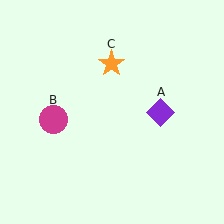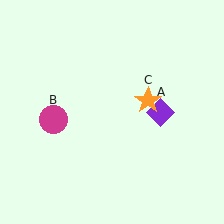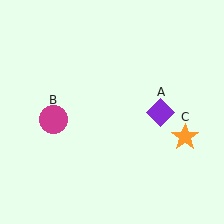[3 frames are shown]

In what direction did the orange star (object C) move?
The orange star (object C) moved down and to the right.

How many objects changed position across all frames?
1 object changed position: orange star (object C).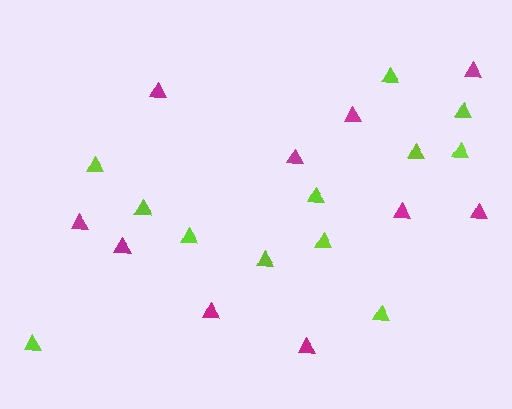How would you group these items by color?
There are 2 groups: one group of lime triangles (12) and one group of magenta triangles (10).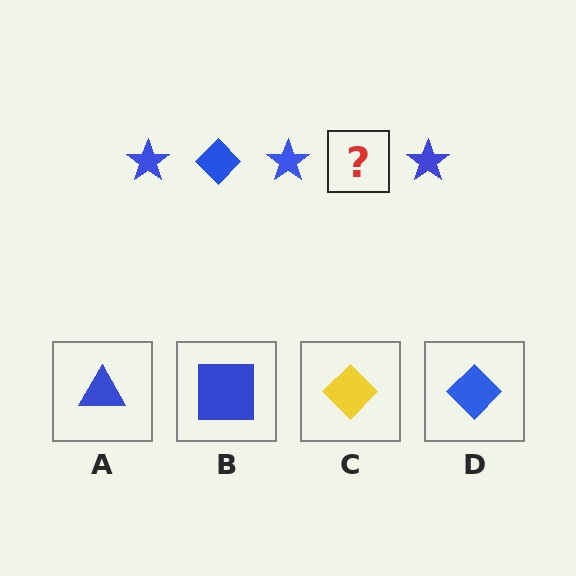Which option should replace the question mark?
Option D.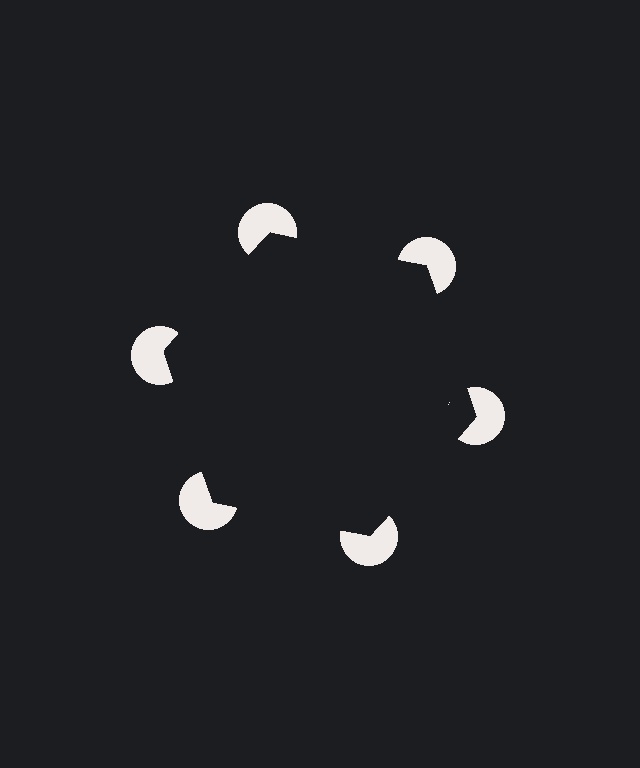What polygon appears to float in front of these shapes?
An illusory hexagon — its edges are inferred from the aligned wedge cuts in the pac-man discs, not physically drawn.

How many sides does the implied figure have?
6 sides.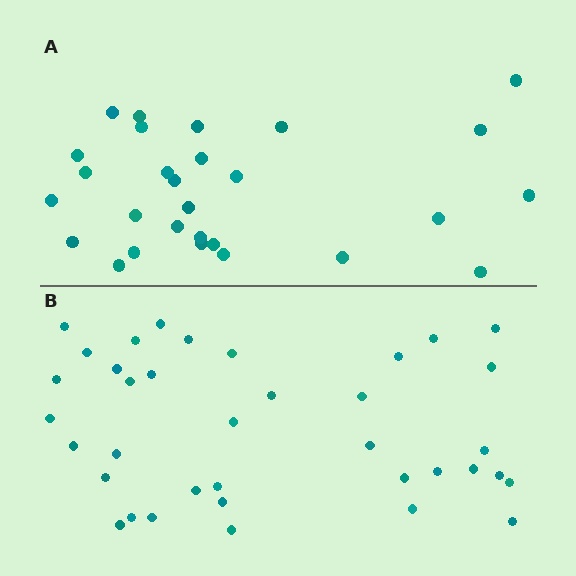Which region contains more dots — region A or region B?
Region B (the bottom region) has more dots.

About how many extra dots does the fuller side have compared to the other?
Region B has roughly 8 or so more dots than region A.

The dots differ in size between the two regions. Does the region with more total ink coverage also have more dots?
No. Region A has more total ink coverage because its dots are larger, but region B actually contains more individual dots. Total area can be misleading — the number of items is what matters here.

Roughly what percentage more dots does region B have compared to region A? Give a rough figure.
About 30% more.